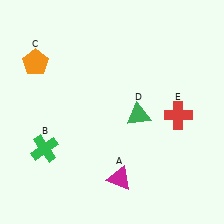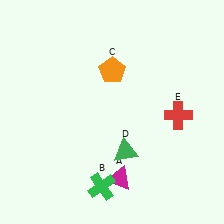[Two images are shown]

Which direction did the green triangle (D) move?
The green triangle (D) moved down.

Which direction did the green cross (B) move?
The green cross (B) moved right.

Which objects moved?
The objects that moved are: the green cross (B), the orange pentagon (C), the green triangle (D).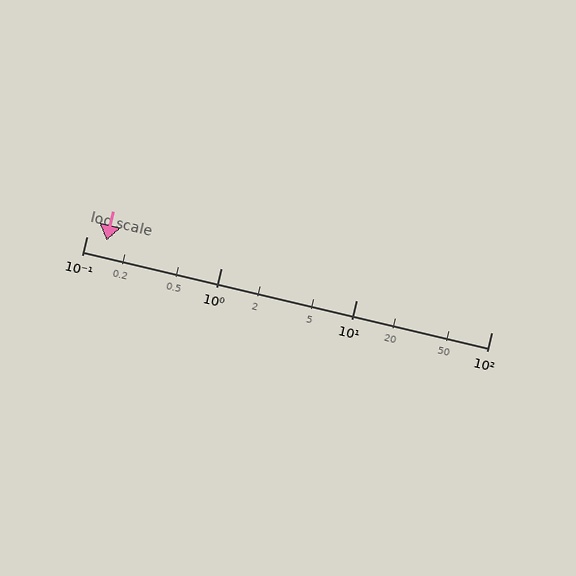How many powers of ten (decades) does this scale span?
The scale spans 3 decades, from 0.1 to 100.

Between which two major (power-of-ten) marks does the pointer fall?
The pointer is between 0.1 and 1.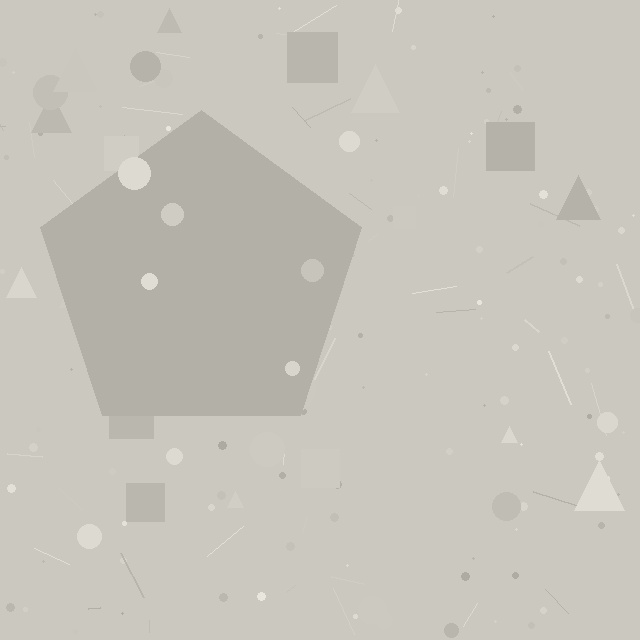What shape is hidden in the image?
A pentagon is hidden in the image.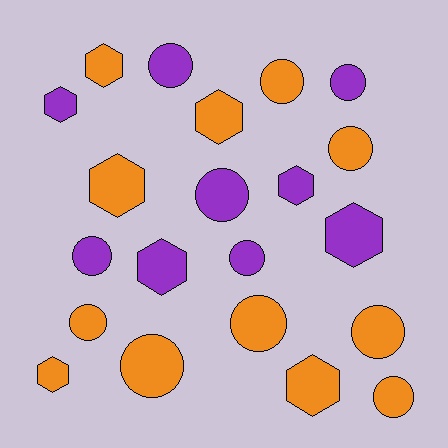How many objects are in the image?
There are 21 objects.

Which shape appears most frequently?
Circle, with 12 objects.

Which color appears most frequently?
Orange, with 12 objects.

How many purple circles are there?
There are 5 purple circles.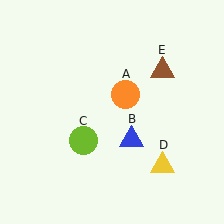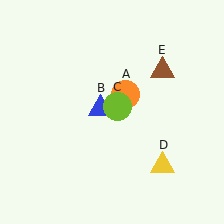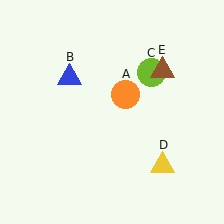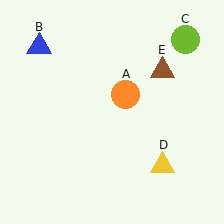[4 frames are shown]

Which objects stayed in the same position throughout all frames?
Orange circle (object A) and yellow triangle (object D) and brown triangle (object E) remained stationary.